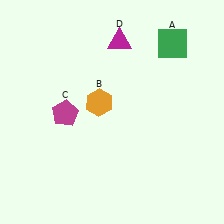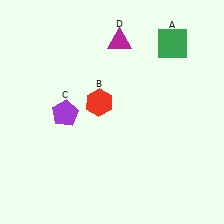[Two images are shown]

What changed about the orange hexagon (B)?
In Image 1, B is orange. In Image 2, it changed to red.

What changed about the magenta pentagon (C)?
In Image 1, C is magenta. In Image 2, it changed to purple.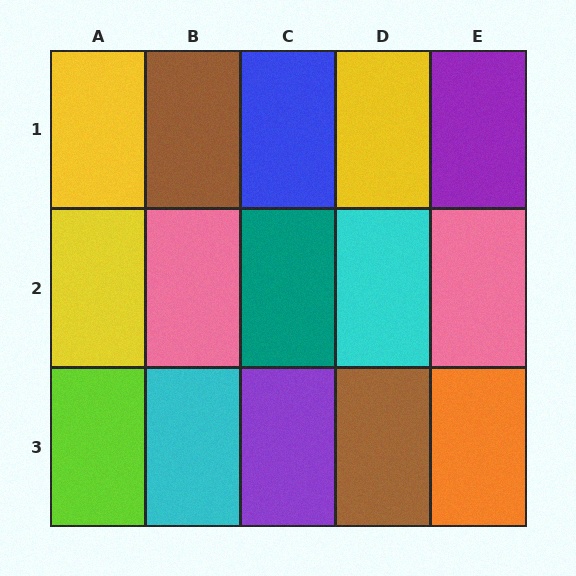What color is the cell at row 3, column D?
Brown.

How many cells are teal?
1 cell is teal.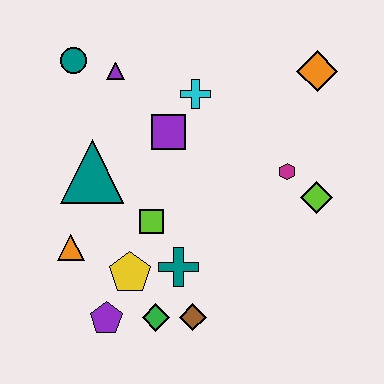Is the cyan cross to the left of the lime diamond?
Yes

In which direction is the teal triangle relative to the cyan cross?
The teal triangle is to the left of the cyan cross.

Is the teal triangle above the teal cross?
Yes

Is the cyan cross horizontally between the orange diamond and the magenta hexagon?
No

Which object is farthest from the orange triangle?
The orange diamond is farthest from the orange triangle.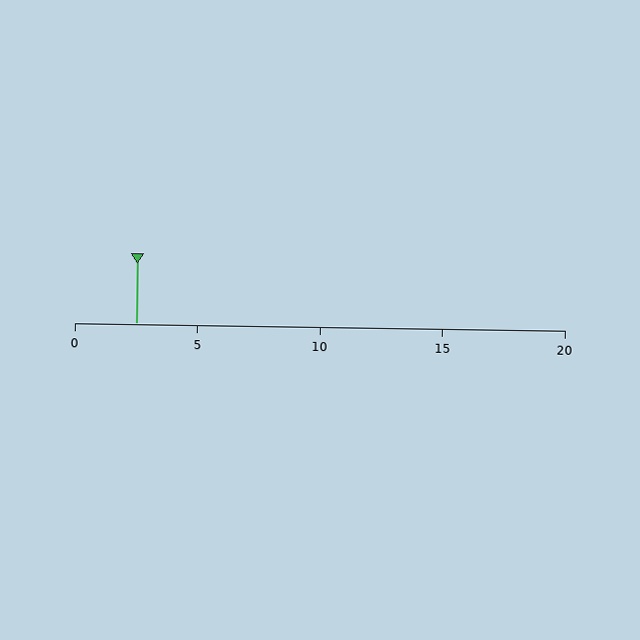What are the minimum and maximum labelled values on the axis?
The axis runs from 0 to 20.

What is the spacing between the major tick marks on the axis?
The major ticks are spaced 5 apart.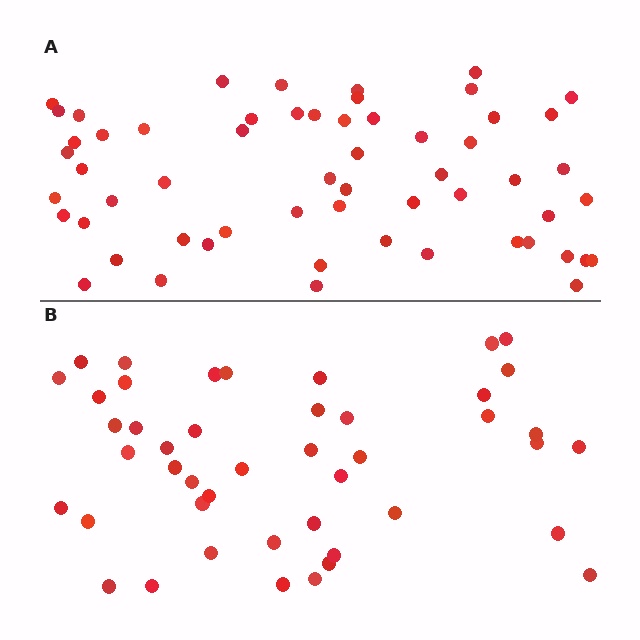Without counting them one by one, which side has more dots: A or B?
Region A (the top region) has more dots.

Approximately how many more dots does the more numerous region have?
Region A has approximately 15 more dots than region B.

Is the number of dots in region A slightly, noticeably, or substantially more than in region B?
Region A has noticeably more, but not dramatically so. The ratio is roughly 1.3 to 1.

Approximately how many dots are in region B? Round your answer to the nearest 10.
About 40 dots. (The exact count is 45, which rounds to 40.)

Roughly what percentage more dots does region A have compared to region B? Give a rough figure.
About 30% more.